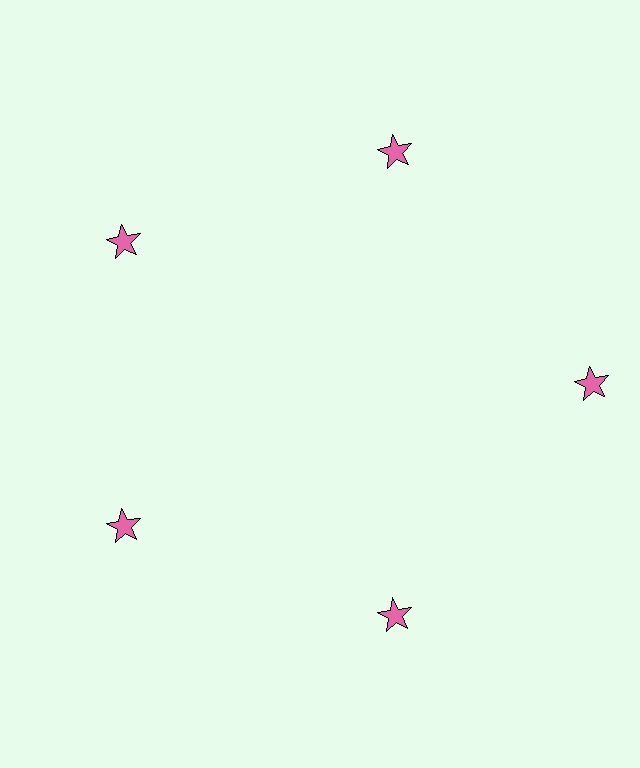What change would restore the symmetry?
The symmetry would be restored by moving it inward, back onto the ring so that all 5 stars sit at equal angles and equal distance from the center.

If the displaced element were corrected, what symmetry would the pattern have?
It would have 5-fold rotational symmetry — the pattern would map onto itself every 72 degrees.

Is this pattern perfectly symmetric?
No. The 5 pink stars are arranged in a ring, but one element near the 3 o'clock position is pushed outward from the center, breaking the 5-fold rotational symmetry.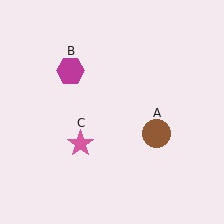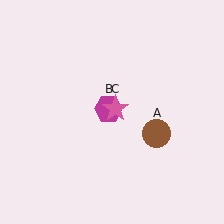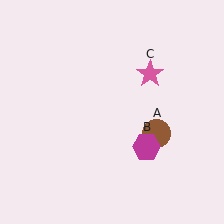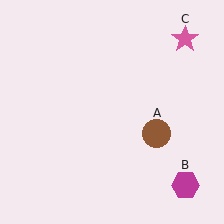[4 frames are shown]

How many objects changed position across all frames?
2 objects changed position: magenta hexagon (object B), pink star (object C).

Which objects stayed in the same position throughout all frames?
Brown circle (object A) remained stationary.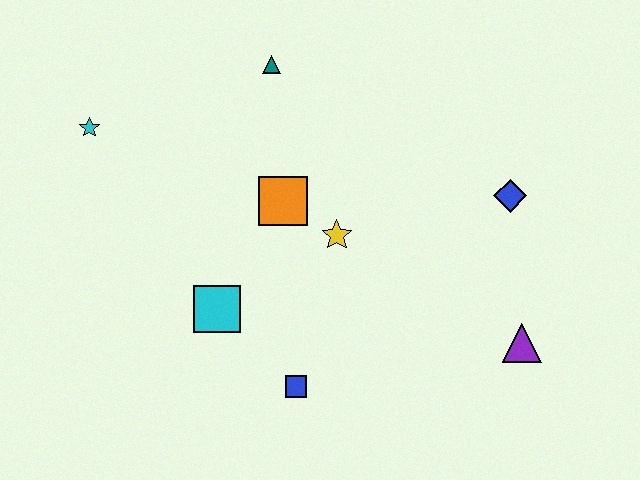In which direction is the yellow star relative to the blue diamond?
The yellow star is to the left of the blue diamond.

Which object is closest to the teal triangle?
The orange square is closest to the teal triangle.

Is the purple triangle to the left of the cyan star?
No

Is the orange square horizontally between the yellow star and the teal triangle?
Yes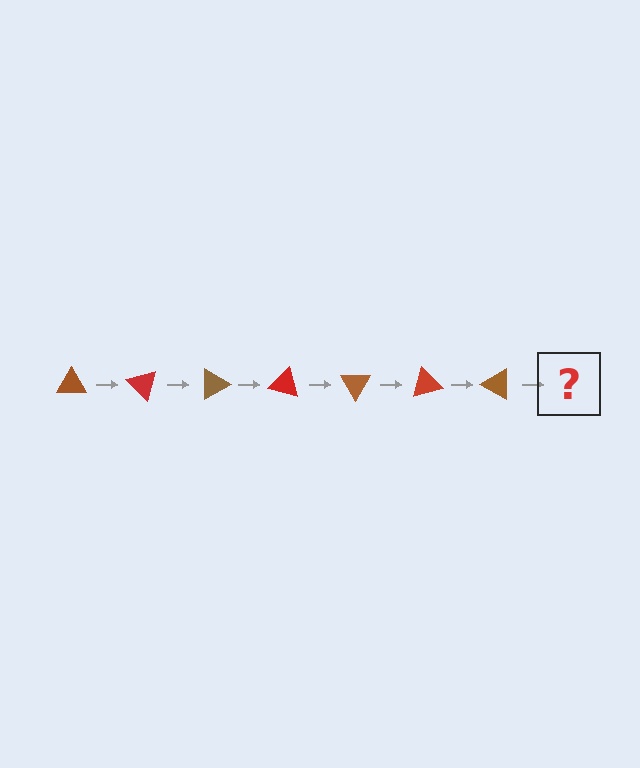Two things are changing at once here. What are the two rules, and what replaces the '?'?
The two rules are that it rotates 45 degrees each step and the color cycles through brown and red. The '?' should be a red triangle, rotated 315 degrees from the start.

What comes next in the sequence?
The next element should be a red triangle, rotated 315 degrees from the start.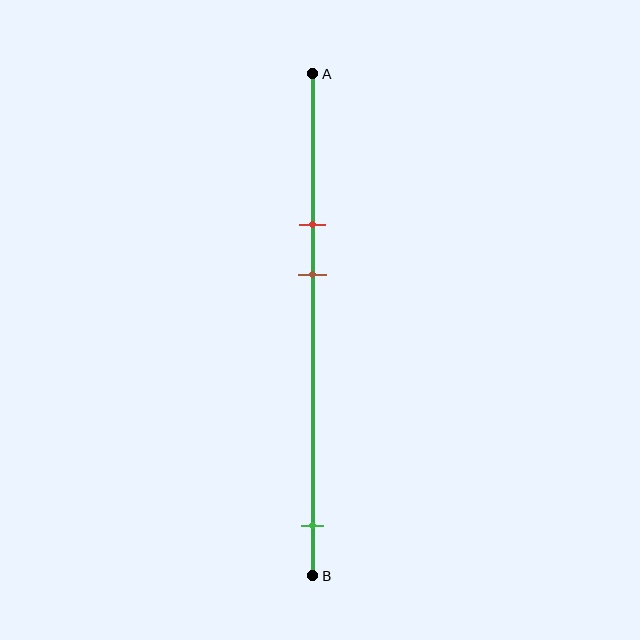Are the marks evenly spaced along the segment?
No, the marks are not evenly spaced.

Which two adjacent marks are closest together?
The red and brown marks are the closest adjacent pair.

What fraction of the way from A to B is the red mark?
The red mark is approximately 30% (0.3) of the way from A to B.